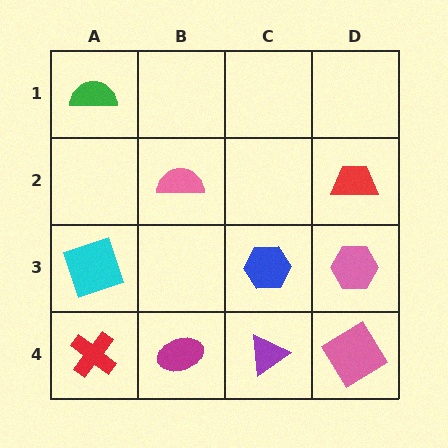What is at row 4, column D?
A pink diamond.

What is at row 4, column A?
A red cross.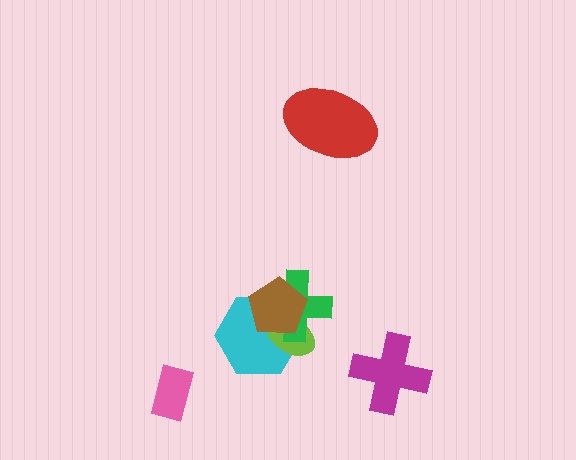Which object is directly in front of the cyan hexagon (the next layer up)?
The lime ellipse is directly in front of the cyan hexagon.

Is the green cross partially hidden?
Yes, it is partially covered by another shape.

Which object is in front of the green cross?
The brown pentagon is in front of the green cross.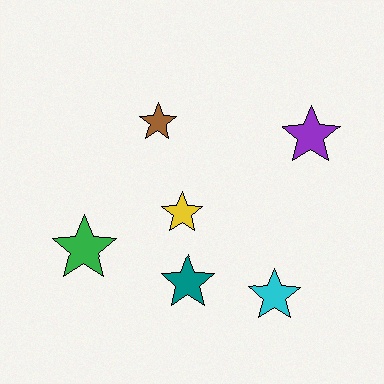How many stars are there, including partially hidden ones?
There are 6 stars.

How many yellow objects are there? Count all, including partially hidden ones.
There is 1 yellow object.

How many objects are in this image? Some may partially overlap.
There are 6 objects.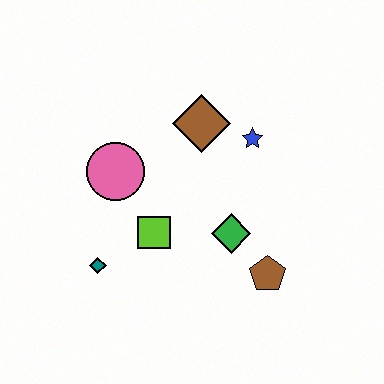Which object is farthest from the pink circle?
The brown pentagon is farthest from the pink circle.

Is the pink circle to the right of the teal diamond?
Yes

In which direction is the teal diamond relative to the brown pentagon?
The teal diamond is to the left of the brown pentagon.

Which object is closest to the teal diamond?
The lime square is closest to the teal diamond.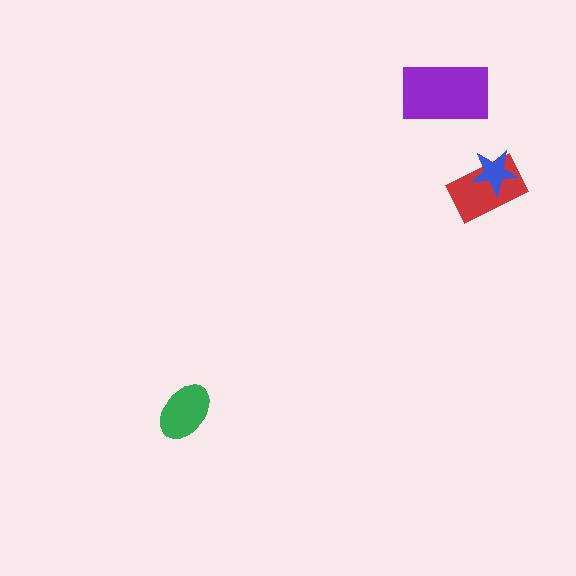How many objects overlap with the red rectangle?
1 object overlaps with the red rectangle.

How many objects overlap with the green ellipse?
0 objects overlap with the green ellipse.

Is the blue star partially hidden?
No, no other shape covers it.